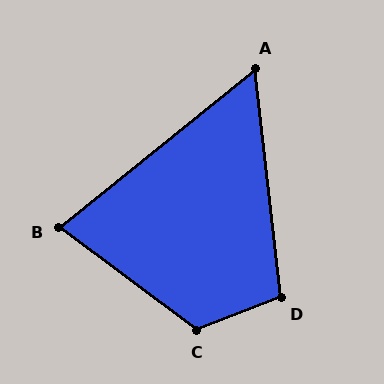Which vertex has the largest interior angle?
C, at approximately 122 degrees.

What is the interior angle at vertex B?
Approximately 76 degrees (acute).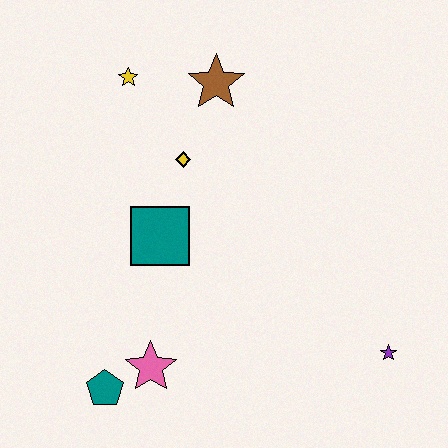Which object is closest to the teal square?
The yellow diamond is closest to the teal square.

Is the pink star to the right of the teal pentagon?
Yes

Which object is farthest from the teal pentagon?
The brown star is farthest from the teal pentagon.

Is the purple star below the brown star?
Yes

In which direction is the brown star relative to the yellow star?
The brown star is to the right of the yellow star.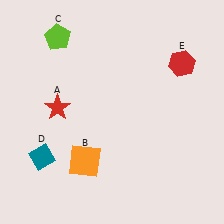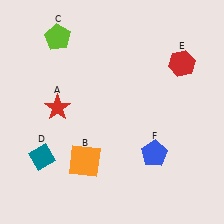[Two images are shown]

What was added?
A blue pentagon (F) was added in Image 2.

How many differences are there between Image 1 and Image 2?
There is 1 difference between the two images.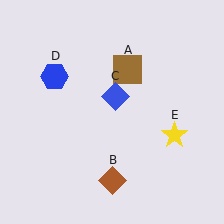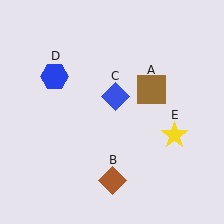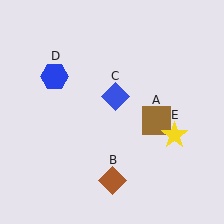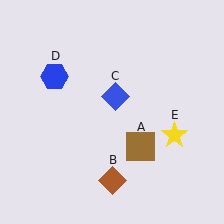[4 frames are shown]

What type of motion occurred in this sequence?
The brown square (object A) rotated clockwise around the center of the scene.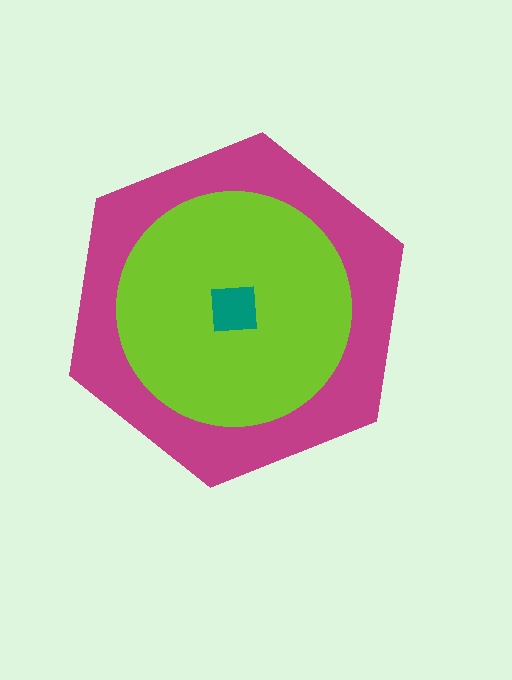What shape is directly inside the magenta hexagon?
The lime circle.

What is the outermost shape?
The magenta hexagon.